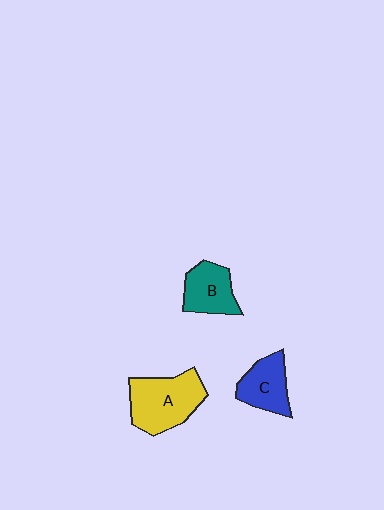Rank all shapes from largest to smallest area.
From largest to smallest: A (yellow), C (blue), B (teal).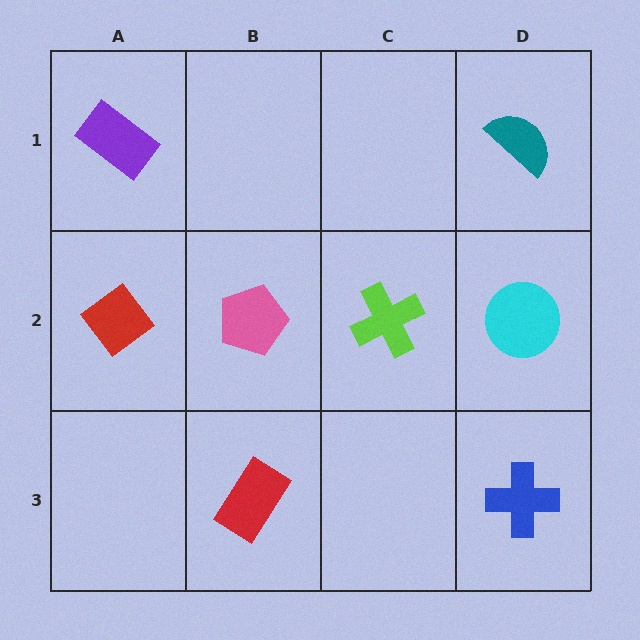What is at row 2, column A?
A red diamond.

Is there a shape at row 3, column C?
No, that cell is empty.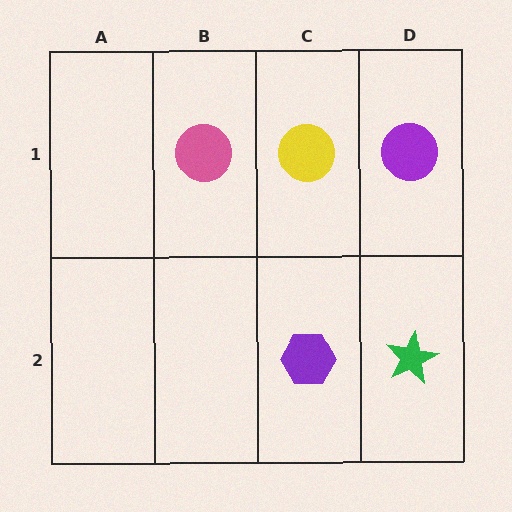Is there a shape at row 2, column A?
No, that cell is empty.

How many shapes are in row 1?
3 shapes.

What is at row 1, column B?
A pink circle.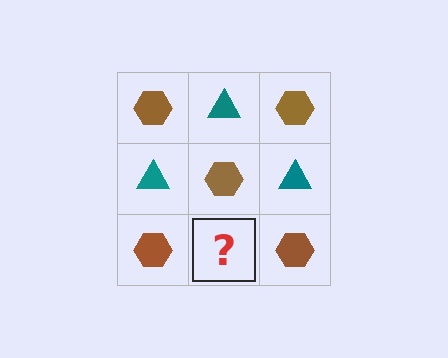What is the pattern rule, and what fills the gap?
The rule is that it alternates brown hexagon and teal triangle in a checkerboard pattern. The gap should be filled with a teal triangle.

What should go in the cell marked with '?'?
The missing cell should contain a teal triangle.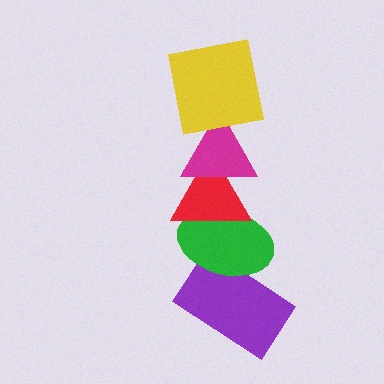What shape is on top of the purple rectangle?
The green ellipse is on top of the purple rectangle.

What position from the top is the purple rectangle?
The purple rectangle is 5th from the top.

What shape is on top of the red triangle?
The magenta triangle is on top of the red triangle.